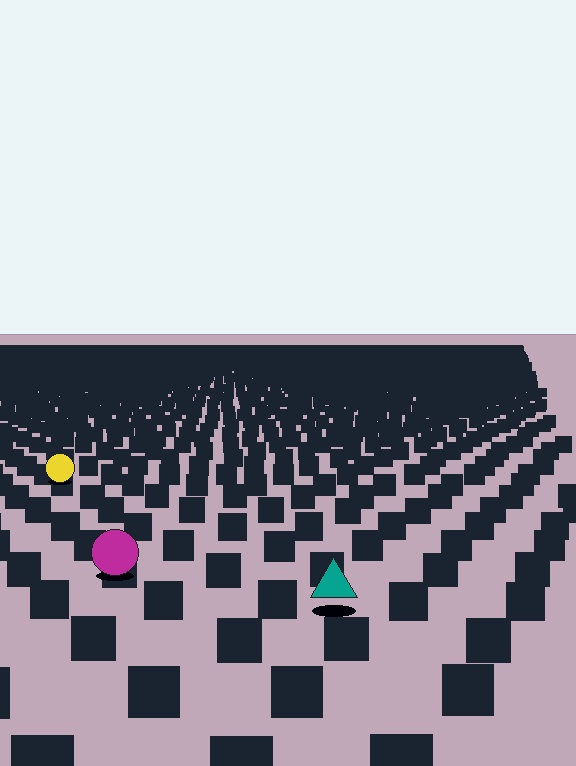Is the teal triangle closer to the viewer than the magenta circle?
Yes. The teal triangle is closer — you can tell from the texture gradient: the ground texture is coarser near it.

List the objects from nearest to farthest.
From nearest to farthest: the teal triangle, the magenta circle, the yellow circle.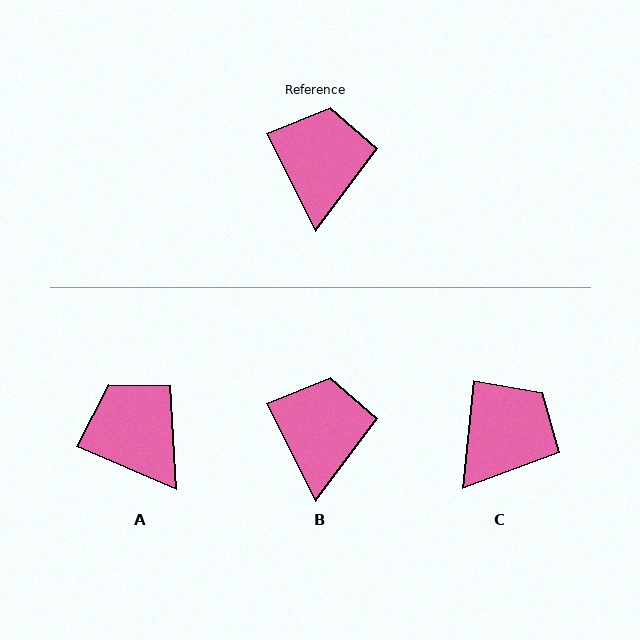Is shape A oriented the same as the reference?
No, it is off by about 40 degrees.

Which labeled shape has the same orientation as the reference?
B.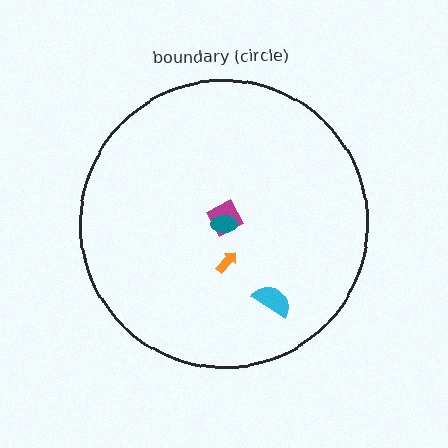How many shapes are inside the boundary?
4 inside, 0 outside.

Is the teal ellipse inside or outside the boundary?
Inside.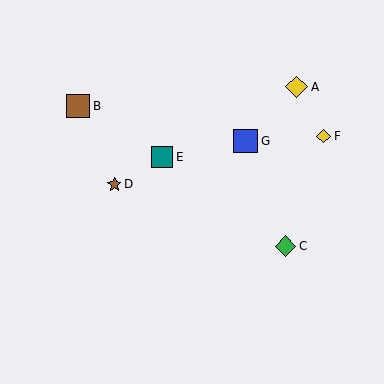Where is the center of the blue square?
The center of the blue square is at (246, 141).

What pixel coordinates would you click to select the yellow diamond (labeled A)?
Click at (297, 87) to select the yellow diamond A.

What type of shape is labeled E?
Shape E is a teal square.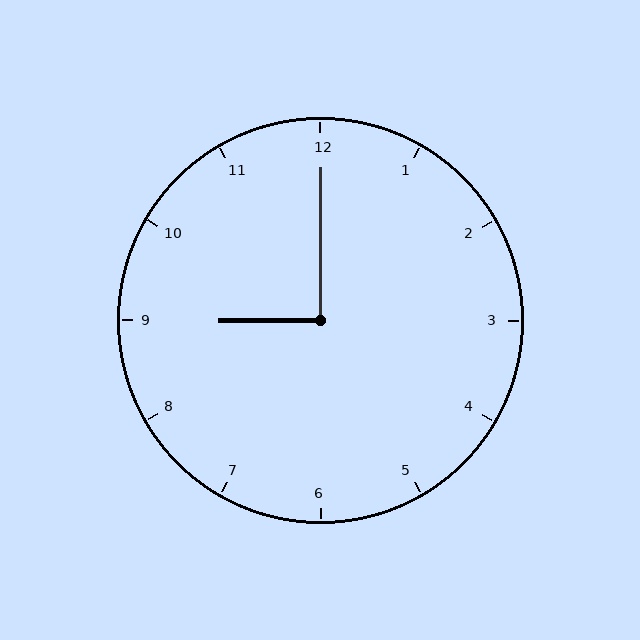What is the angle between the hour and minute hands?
Approximately 90 degrees.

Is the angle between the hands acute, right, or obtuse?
It is right.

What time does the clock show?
9:00.